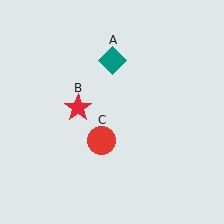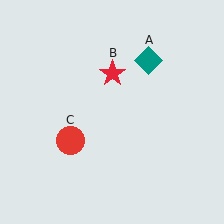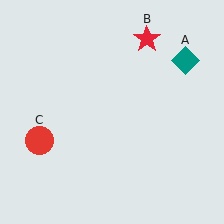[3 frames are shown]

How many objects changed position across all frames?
3 objects changed position: teal diamond (object A), red star (object B), red circle (object C).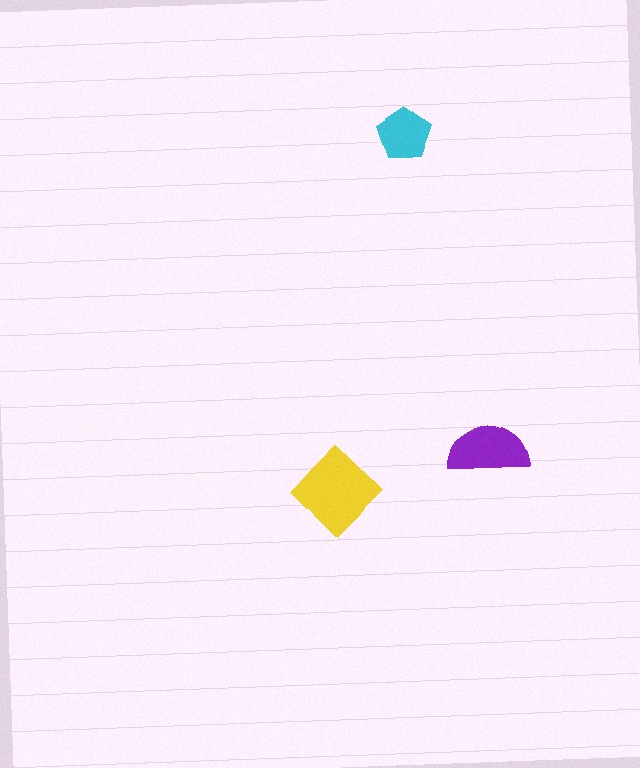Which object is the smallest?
The cyan pentagon.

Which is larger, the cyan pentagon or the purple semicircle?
The purple semicircle.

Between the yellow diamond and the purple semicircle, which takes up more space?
The yellow diamond.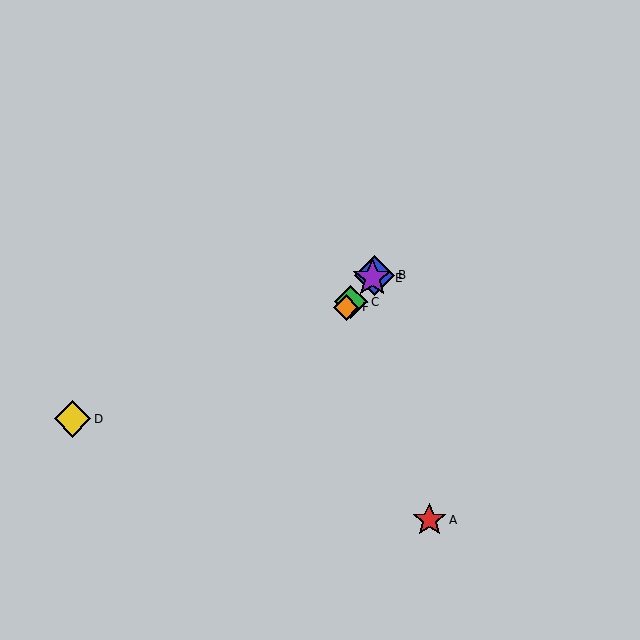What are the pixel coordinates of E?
Object E is at (372, 278).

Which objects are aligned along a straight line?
Objects B, C, E, F are aligned along a straight line.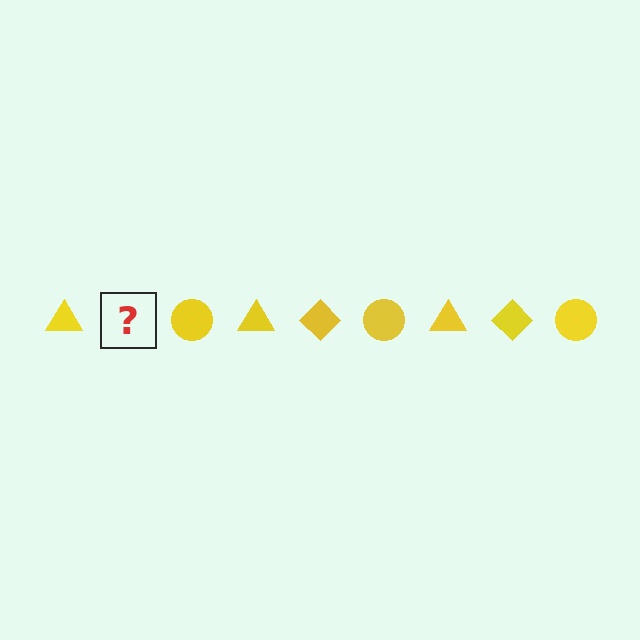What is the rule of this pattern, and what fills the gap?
The rule is that the pattern cycles through triangle, diamond, circle shapes in yellow. The gap should be filled with a yellow diamond.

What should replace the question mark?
The question mark should be replaced with a yellow diamond.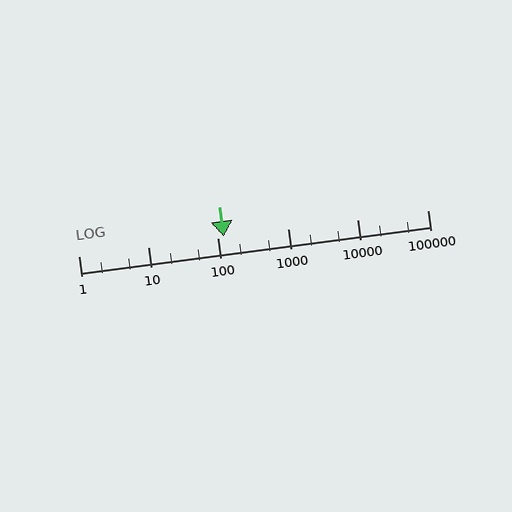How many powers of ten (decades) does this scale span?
The scale spans 5 decades, from 1 to 100000.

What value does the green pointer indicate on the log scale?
The pointer indicates approximately 120.